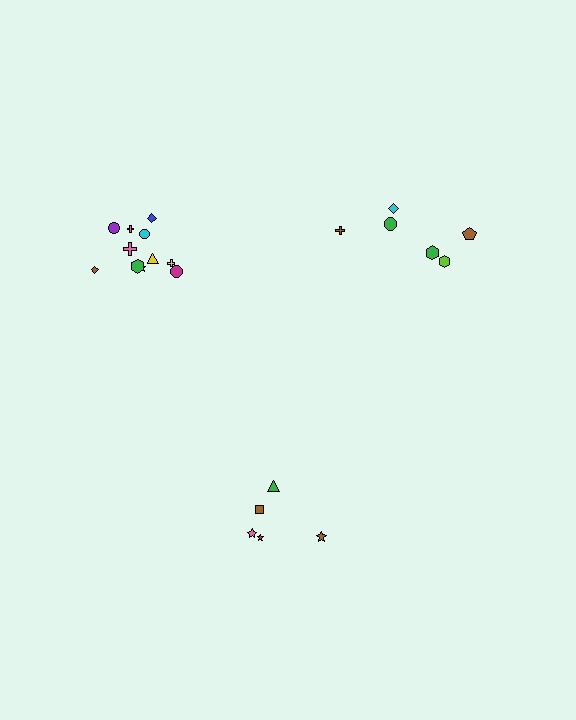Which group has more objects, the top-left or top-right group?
The top-left group.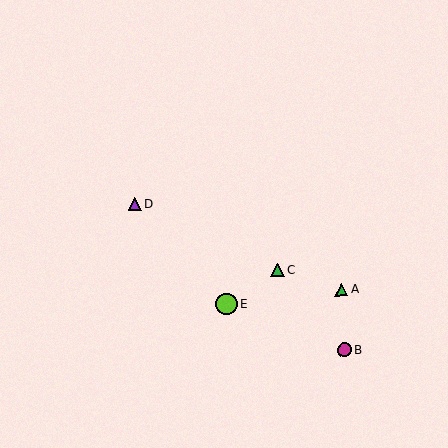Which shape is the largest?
The lime circle (labeled E) is the largest.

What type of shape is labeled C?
Shape C is a green triangle.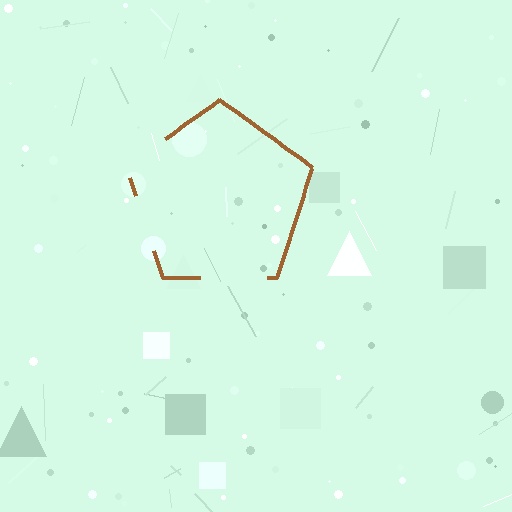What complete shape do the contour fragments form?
The contour fragments form a pentagon.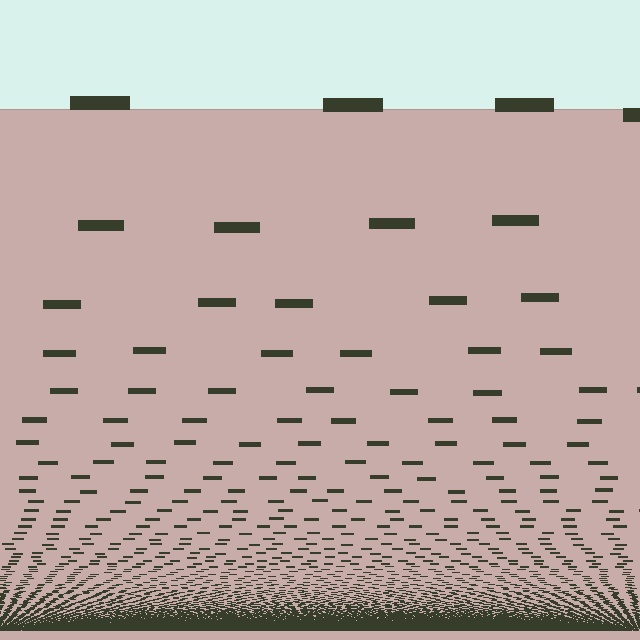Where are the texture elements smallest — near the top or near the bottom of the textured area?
Near the bottom.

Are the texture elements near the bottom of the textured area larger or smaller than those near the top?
Smaller. The gradient is inverted — elements near the bottom are smaller and denser.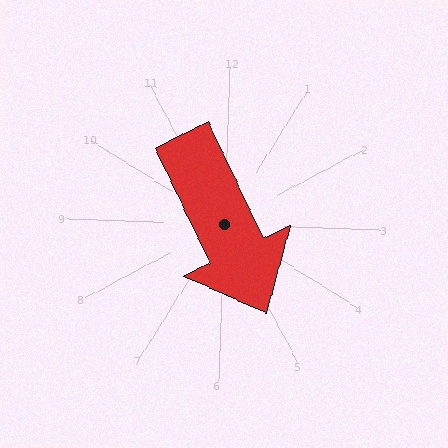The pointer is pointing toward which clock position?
Roughly 5 o'clock.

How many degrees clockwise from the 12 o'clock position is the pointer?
Approximately 153 degrees.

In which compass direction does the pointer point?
Southeast.